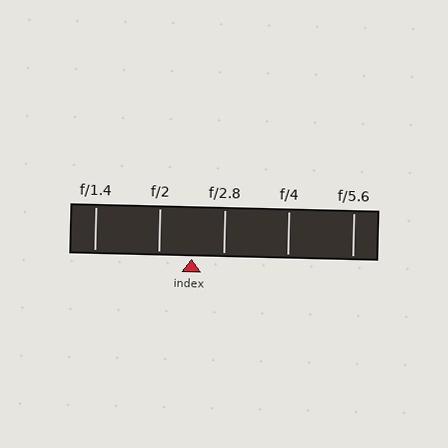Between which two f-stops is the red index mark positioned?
The index mark is between f/2 and f/2.8.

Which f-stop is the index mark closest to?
The index mark is closest to f/2.8.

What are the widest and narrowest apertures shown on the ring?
The widest aperture shown is f/1.4 and the narrowest is f/5.6.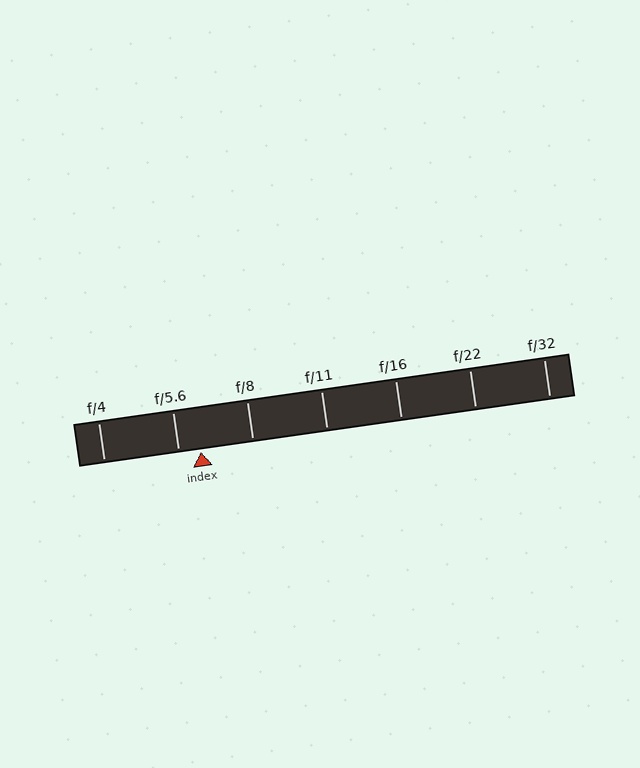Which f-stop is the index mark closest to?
The index mark is closest to f/5.6.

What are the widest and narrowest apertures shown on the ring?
The widest aperture shown is f/4 and the narrowest is f/32.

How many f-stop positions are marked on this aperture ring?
There are 7 f-stop positions marked.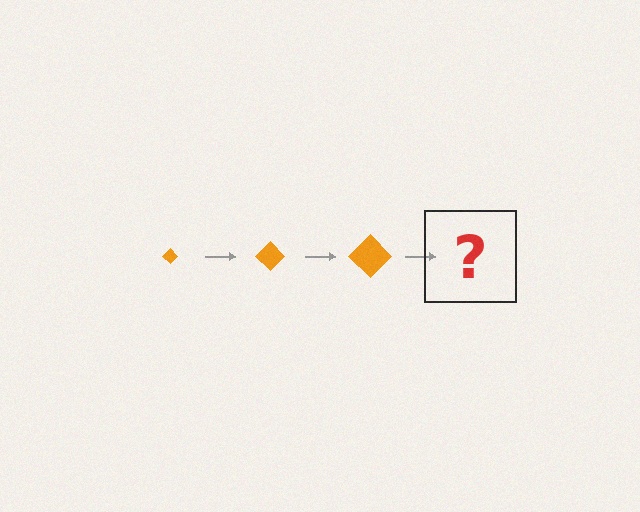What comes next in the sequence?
The next element should be an orange diamond, larger than the previous one.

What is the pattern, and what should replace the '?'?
The pattern is that the diamond gets progressively larger each step. The '?' should be an orange diamond, larger than the previous one.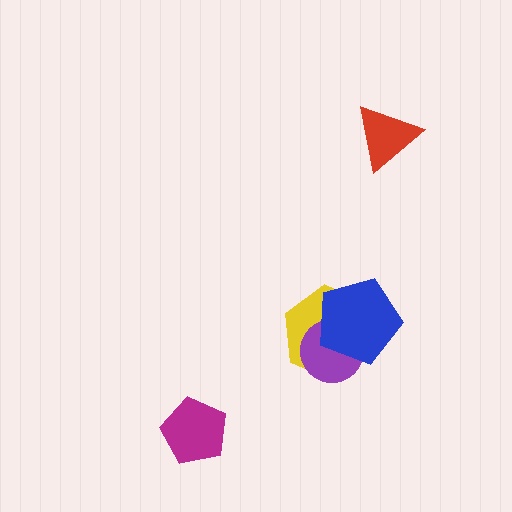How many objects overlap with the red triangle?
0 objects overlap with the red triangle.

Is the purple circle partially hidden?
Yes, it is partially covered by another shape.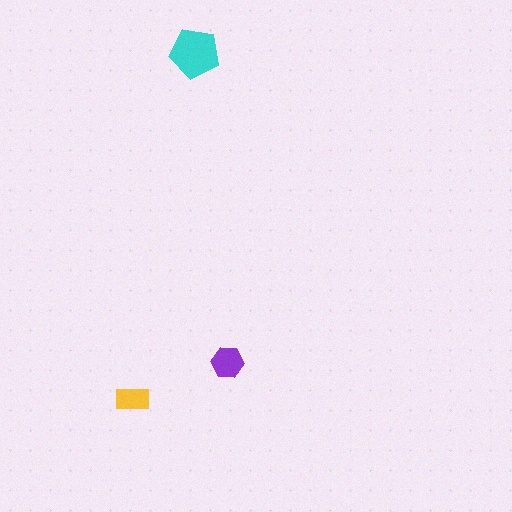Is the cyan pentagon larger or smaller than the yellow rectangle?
Larger.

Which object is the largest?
The cyan pentagon.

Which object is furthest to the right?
The purple hexagon is rightmost.